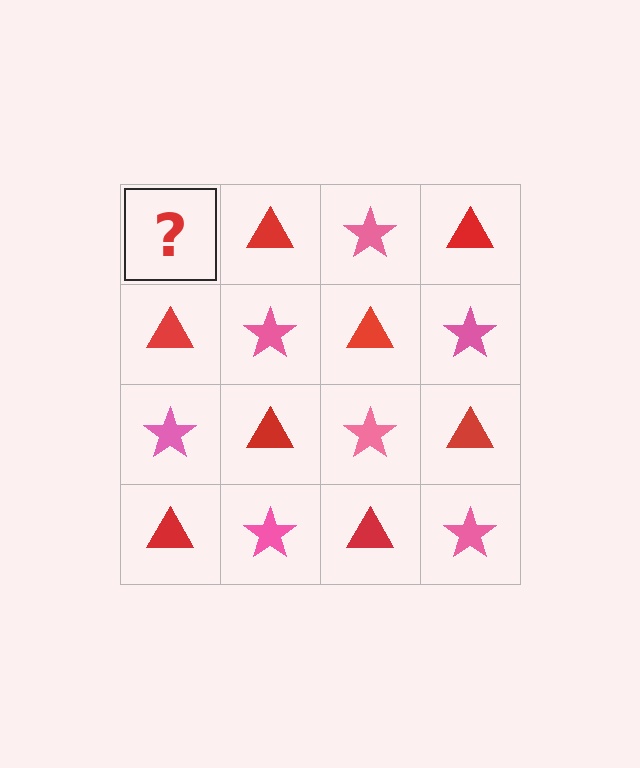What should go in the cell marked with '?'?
The missing cell should contain a pink star.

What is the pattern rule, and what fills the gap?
The rule is that it alternates pink star and red triangle in a checkerboard pattern. The gap should be filled with a pink star.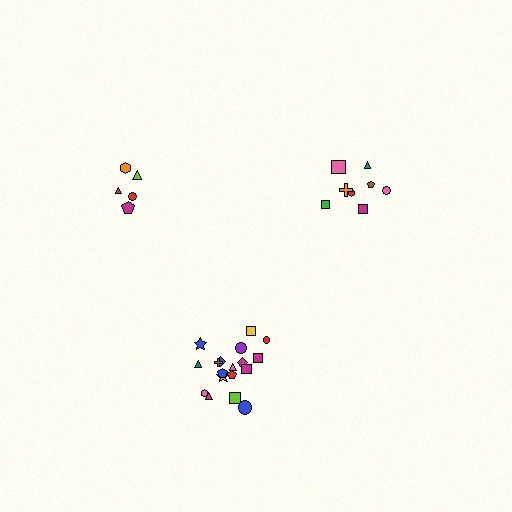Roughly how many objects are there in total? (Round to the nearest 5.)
Roughly 30 objects in total.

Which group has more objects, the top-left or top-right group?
The top-right group.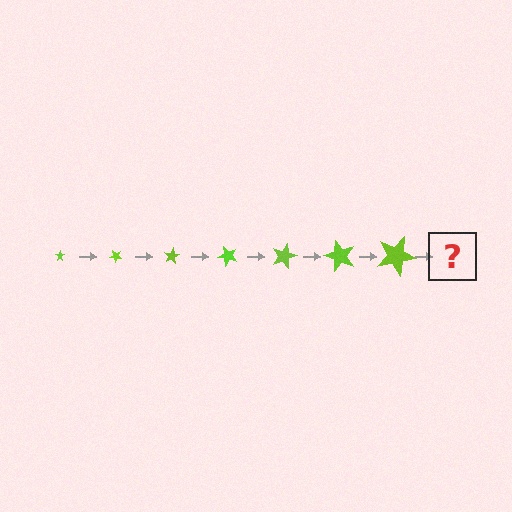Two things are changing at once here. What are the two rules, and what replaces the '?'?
The two rules are that the star grows larger each step and it rotates 40 degrees each step. The '?' should be a star, larger than the previous one and rotated 280 degrees from the start.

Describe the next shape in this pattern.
It should be a star, larger than the previous one and rotated 280 degrees from the start.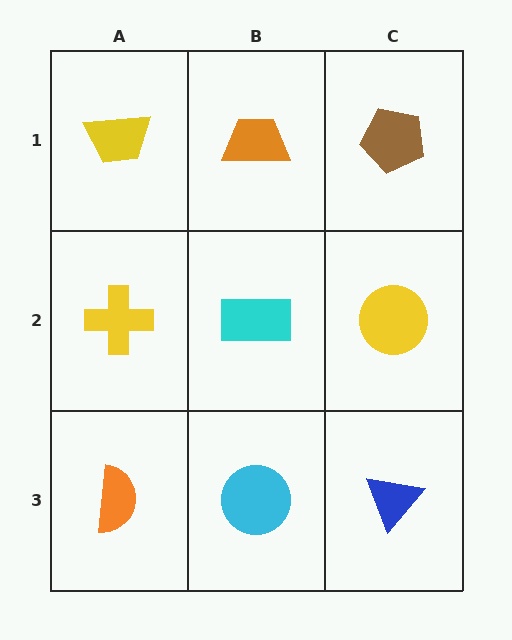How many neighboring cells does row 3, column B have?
3.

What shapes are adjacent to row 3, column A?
A yellow cross (row 2, column A), a cyan circle (row 3, column B).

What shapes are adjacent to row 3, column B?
A cyan rectangle (row 2, column B), an orange semicircle (row 3, column A), a blue triangle (row 3, column C).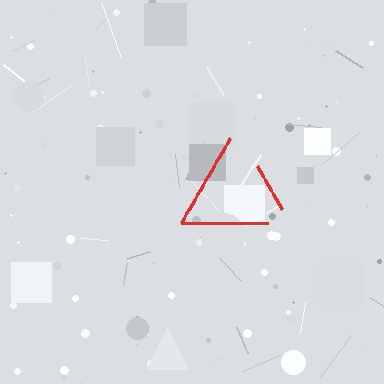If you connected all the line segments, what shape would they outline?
They would outline a triangle.